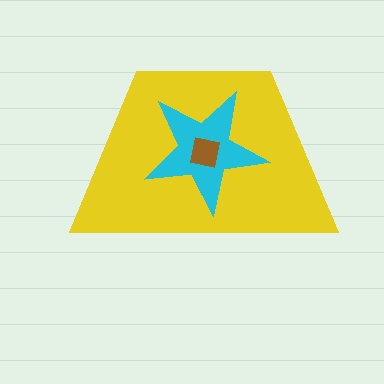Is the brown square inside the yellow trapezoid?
Yes.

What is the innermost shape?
The brown square.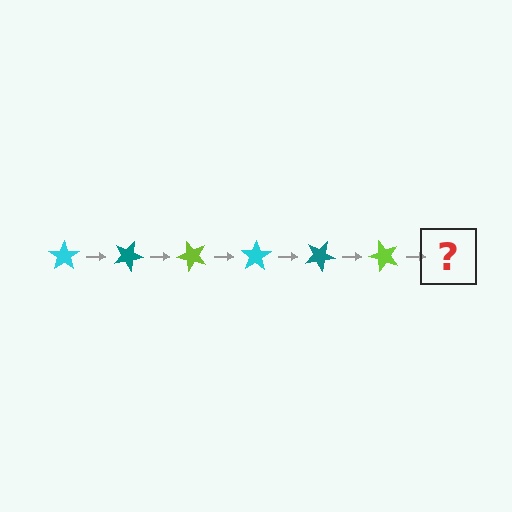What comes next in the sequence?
The next element should be a cyan star, rotated 150 degrees from the start.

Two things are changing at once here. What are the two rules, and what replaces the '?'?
The two rules are that it rotates 25 degrees each step and the color cycles through cyan, teal, and lime. The '?' should be a cyan star, rotated 150 degrees from the start.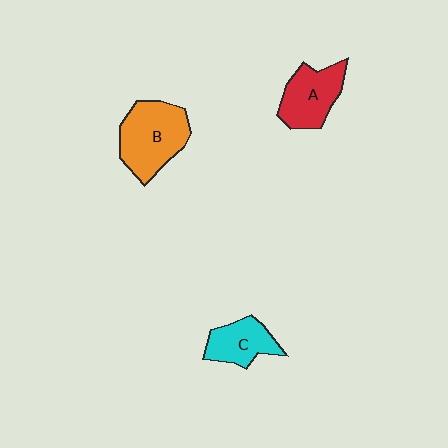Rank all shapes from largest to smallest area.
From largest to smallest: B (orange), A (red), C (cyan).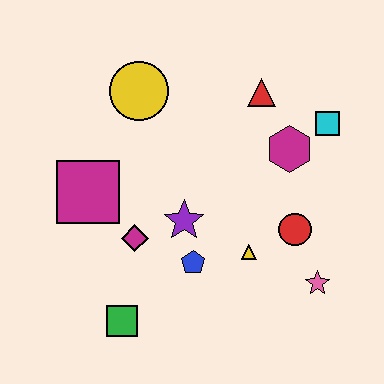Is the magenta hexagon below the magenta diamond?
No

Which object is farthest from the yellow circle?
The pink star is farthest from the yellow circle.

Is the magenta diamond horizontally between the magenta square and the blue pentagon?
Yes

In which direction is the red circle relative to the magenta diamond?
The red circle is to the right of the magenta diamond.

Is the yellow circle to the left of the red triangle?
Yes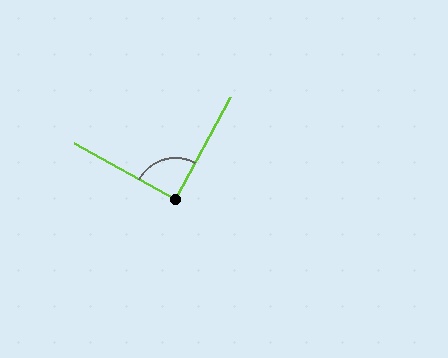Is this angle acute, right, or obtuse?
It is approximately a right angle.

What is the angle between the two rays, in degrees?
Approximately 90 degrees.